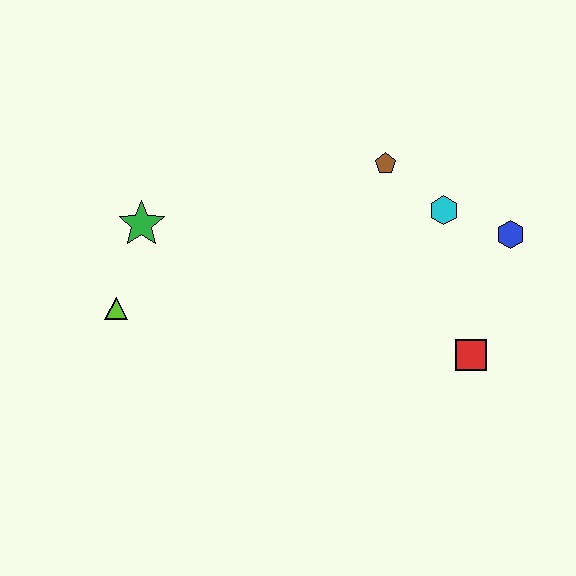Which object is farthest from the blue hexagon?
The lime triangle is farthest from the blue hexagon.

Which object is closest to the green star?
The lime triangle is closest to the green star.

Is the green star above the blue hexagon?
Yes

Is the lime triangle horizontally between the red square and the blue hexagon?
No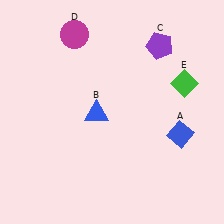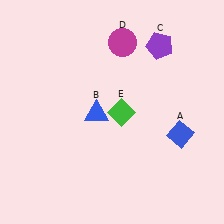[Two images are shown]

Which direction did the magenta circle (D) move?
The magenta circle (D) moved right.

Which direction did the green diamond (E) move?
The green diamond (E) moved left.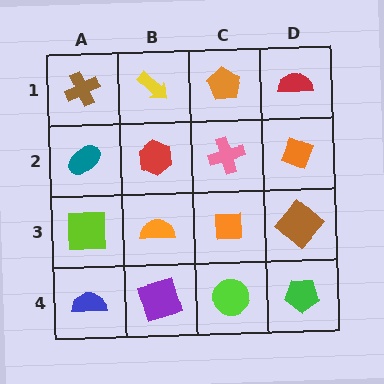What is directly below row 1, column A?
A teal ellipse.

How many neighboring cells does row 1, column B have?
3.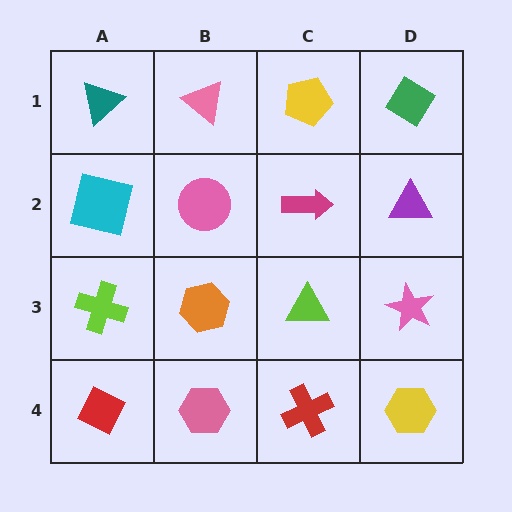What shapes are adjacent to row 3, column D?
A purple triangle (row 2, column D), a yellow hexagon (row 4, column D), a lime triangle (row 3, column C).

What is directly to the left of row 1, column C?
A pink triangle.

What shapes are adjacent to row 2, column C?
A yellow pentagon (row 1, column C), a lime triangle (row 3, column C), a pink circle (row 2, column B), a purple triangle (row 2, column D).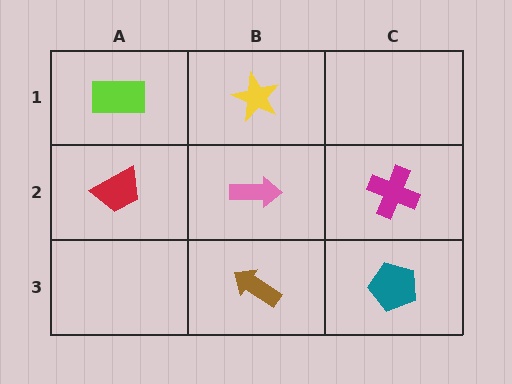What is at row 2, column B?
A pink arrow.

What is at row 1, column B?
A yellow star.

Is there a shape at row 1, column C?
No, that cell is empty.